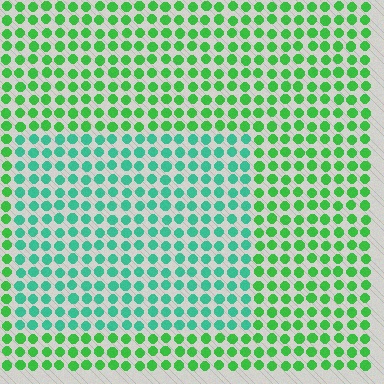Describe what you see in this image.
The image is filled with small green elements in a uniform arrangement. A rectangle-shaped region is visible where the elements are tinted to a slightly different hue, forming a subtle color boundary.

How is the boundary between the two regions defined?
The boundary is defined purely by a slight shift in hue (about 37 degrees). Spacing, size, and orientation are identical on both sides.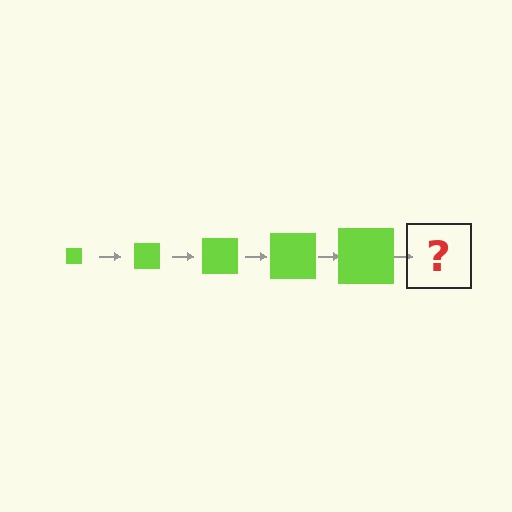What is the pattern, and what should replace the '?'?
The pattern is that the square gets progressively larger each step. The '?' should be a lime square, larger than the previous one.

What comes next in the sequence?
The next element should be a lime square, larger than the previous one.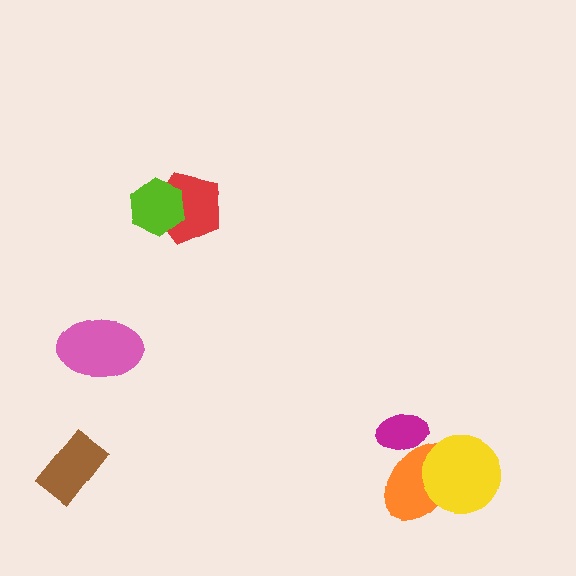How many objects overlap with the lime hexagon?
1 object overlaps with the lime hexagon.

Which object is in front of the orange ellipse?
The yellow circle is in front of the orange ellipse.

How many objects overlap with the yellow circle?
1 object overlaps with the yellow circle.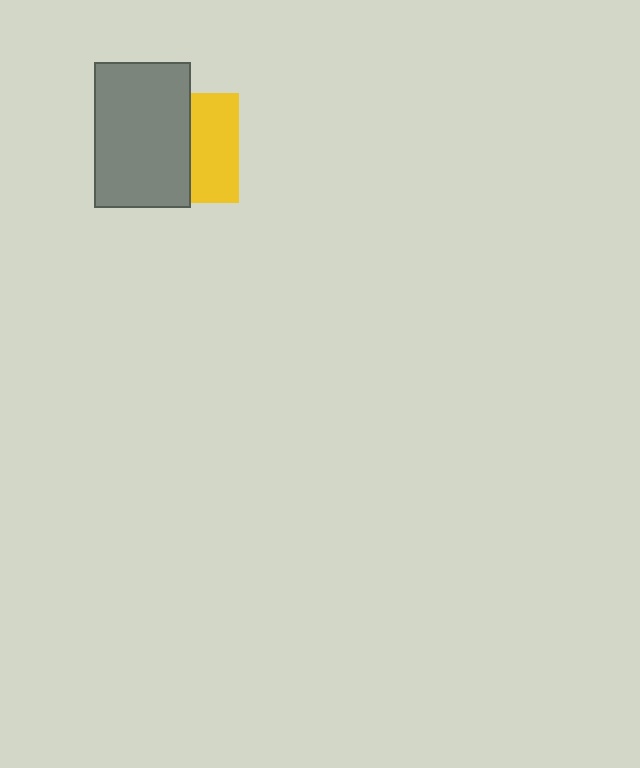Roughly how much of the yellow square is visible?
A small part of it is visible (roughly 43%).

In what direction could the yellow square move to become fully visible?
The yellow square could move right. That would shift it out from behind the gray rectangle entirely.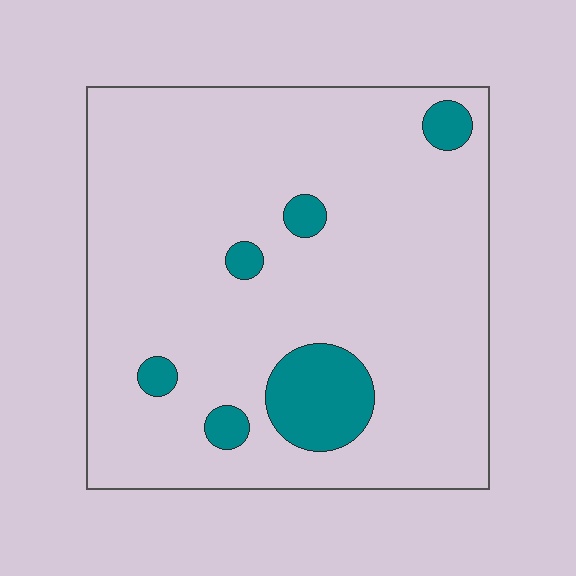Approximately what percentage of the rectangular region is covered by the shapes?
Approximately 10%.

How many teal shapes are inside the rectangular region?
6.